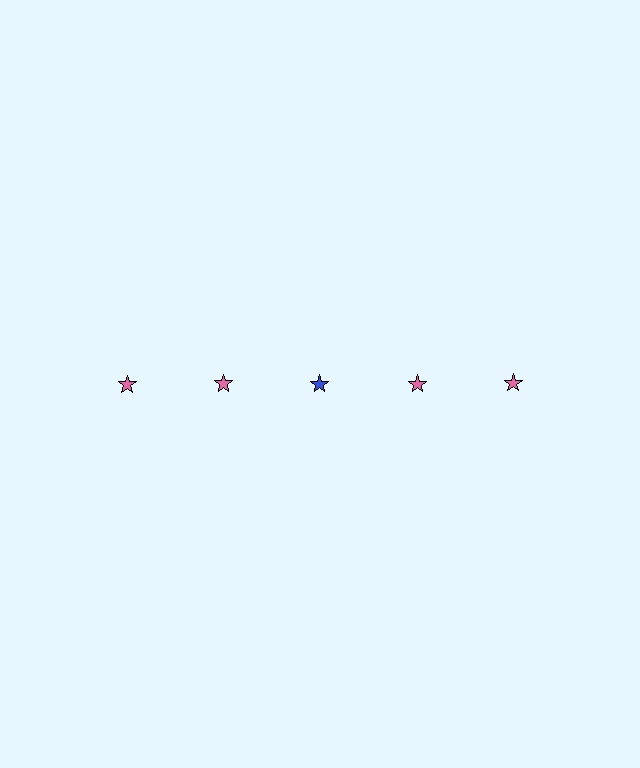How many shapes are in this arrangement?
There are 5 shapes arranged in a grid pattern.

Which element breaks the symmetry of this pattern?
The blue star in the top row, center column breaks the symmetry. All other shapes are pink stars.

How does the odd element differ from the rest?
It has a different color: blue instead of pink.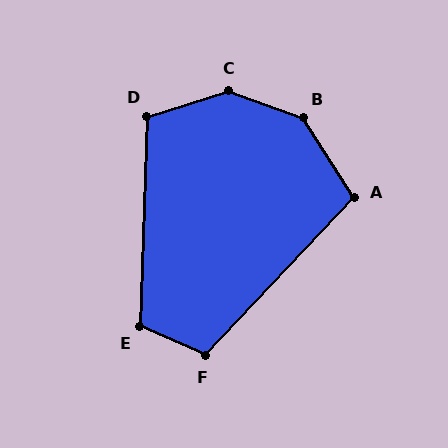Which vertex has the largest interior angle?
C, at approximately 144 degrees.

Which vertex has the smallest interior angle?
A, at approximately 104 degrees.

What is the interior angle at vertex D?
Approximately 109 degrees (obtuse).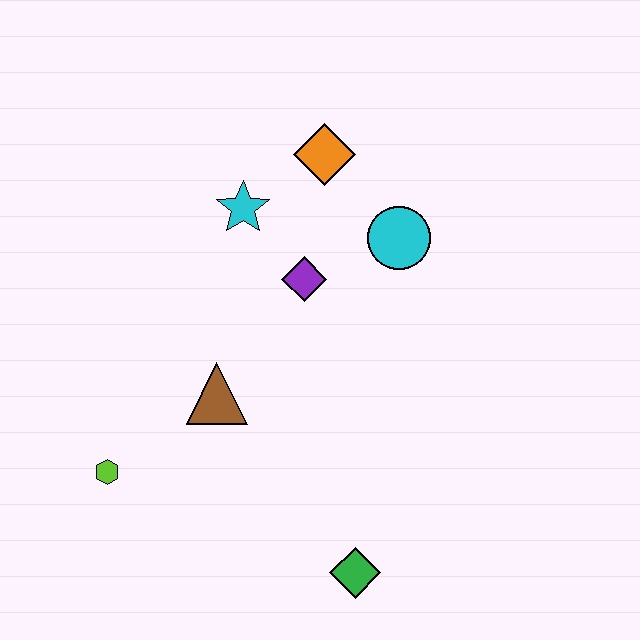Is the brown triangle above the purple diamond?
No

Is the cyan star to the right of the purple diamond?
No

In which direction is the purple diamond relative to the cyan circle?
The purple diamond is to the left of the cyan circle.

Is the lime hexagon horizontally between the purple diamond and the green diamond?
No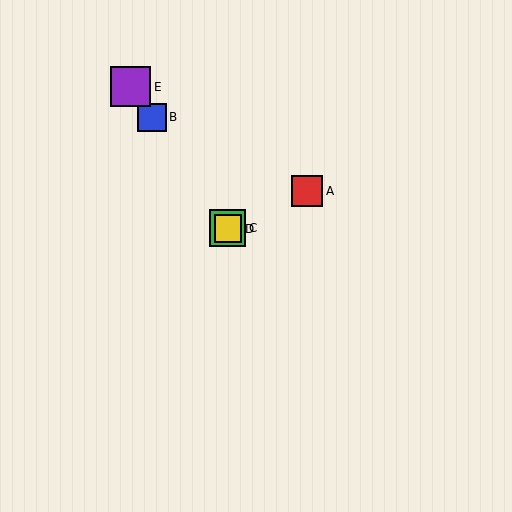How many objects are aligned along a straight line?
4 objects (B, C, D, E) are aligned along a straight line.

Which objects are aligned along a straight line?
Objects B, C, D, E are aligned along a straight line.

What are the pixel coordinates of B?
Object B is at (152, 117).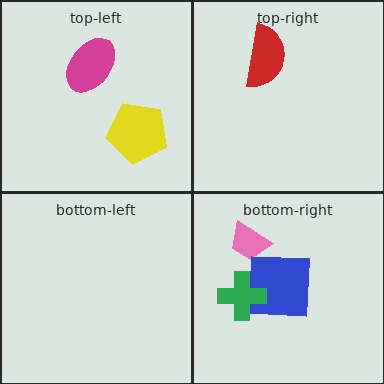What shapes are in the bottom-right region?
The pink trapezoid, the blue square, the green cross.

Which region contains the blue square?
The bottom-right region.